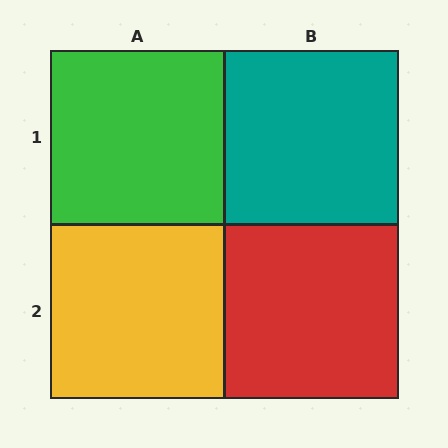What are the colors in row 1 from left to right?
Green, teal.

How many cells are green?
1 cell is green.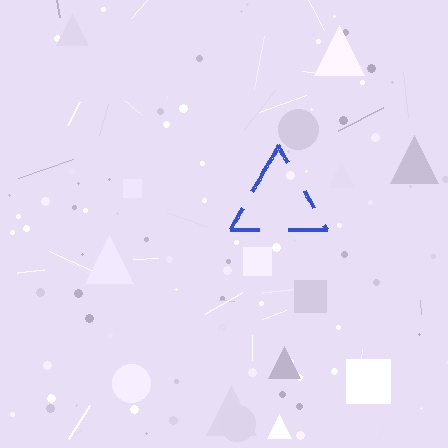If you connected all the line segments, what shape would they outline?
They would outline a triangle.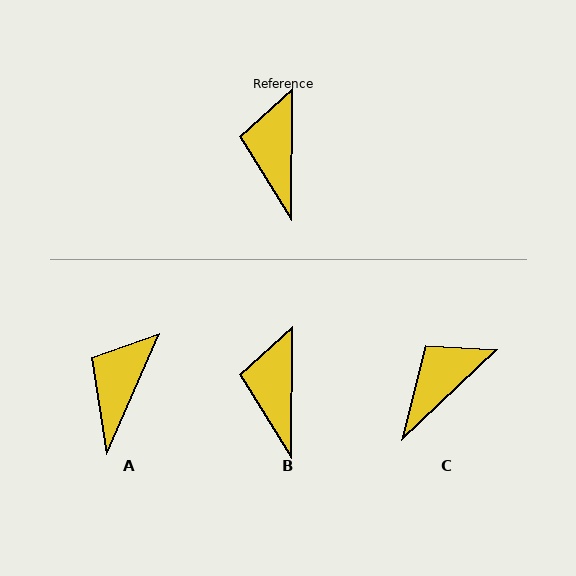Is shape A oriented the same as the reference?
No, it is off by about 23 degrees.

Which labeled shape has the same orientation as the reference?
B.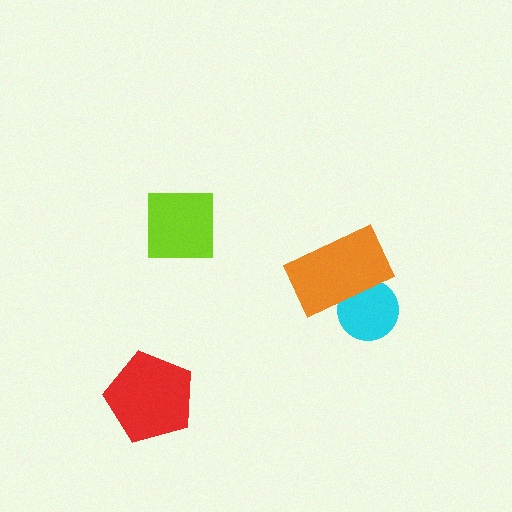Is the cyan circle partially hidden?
Yes, it is partially covered by another shape.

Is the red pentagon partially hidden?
No, no other shape covers it.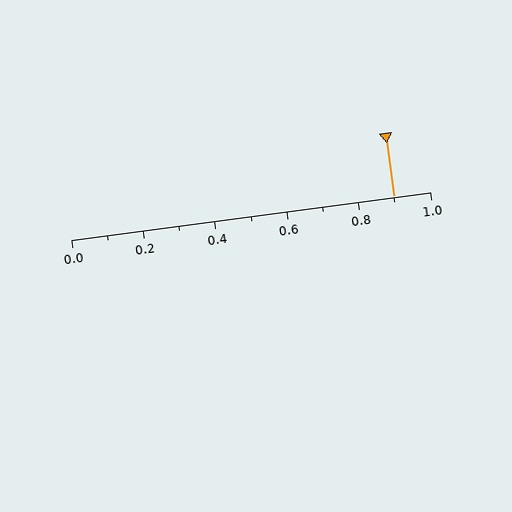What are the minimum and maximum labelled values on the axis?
The axis runs from 0.0 to 1.0.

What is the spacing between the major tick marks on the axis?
The major ticks are spaced 0.2 apart.